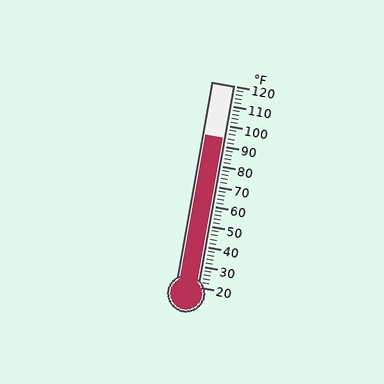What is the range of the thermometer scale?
The thermometer scale ranges from 20°F to 120°F.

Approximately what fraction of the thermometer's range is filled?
The thermometer is filled to approximately 75% of its range.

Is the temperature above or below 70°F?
The temperature is above 70°F.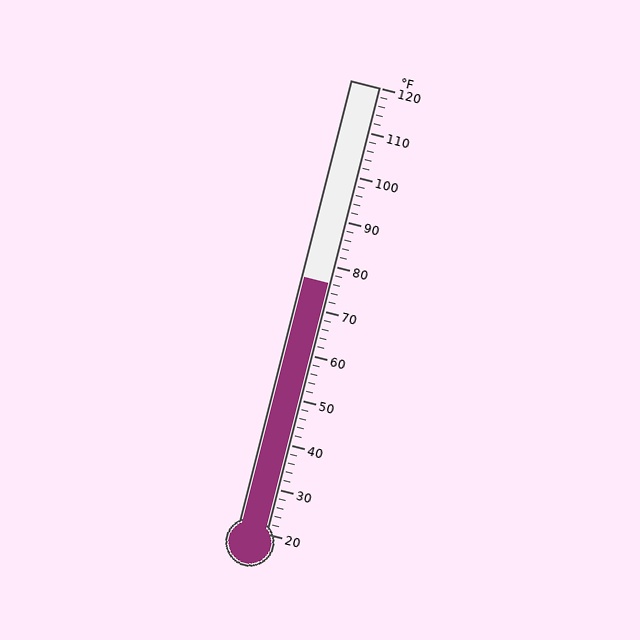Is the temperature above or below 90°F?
The temperature is below 90°F.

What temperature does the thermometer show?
The thermometer shows approximately 76°F.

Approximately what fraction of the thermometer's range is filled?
The thermometer is filled to approximately 55% of its range.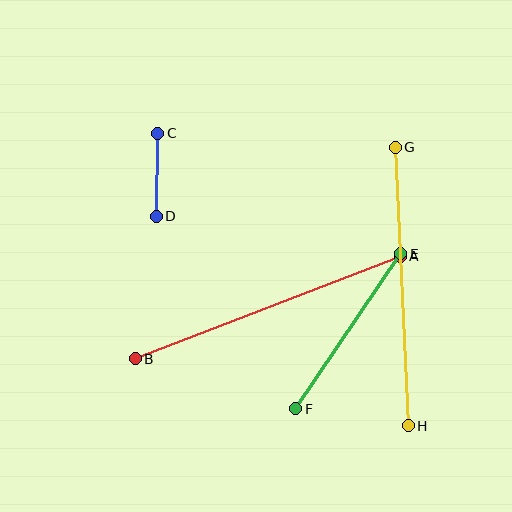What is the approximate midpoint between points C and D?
The midpoint is at approximately (157, 175) pixels.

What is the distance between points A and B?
The distance is approximately 284 pixels.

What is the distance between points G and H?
The distance is approximately 279 pixels.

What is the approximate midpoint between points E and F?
The midpoint is at approximately (348, 331) pixels.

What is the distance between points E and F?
The distance is approximately 187 pixels.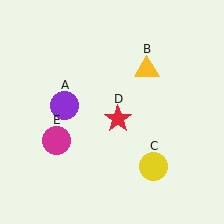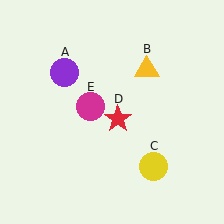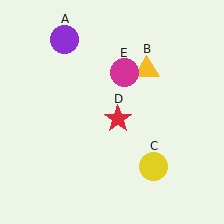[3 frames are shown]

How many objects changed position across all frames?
2 objects changed position: purple circle (object A), magenta circle (object E).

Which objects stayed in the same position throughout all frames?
Yellow triangle (object B) and yellow circle (object C) and red star (object D) remained stationary.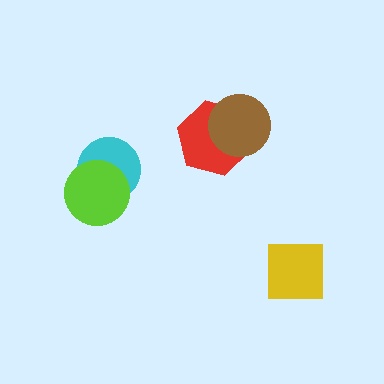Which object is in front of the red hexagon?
The brown circle is in front of the red hexagon.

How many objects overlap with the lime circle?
1 object overlaps with the lime circle.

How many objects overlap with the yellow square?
0 objects overlap with the yellow square.